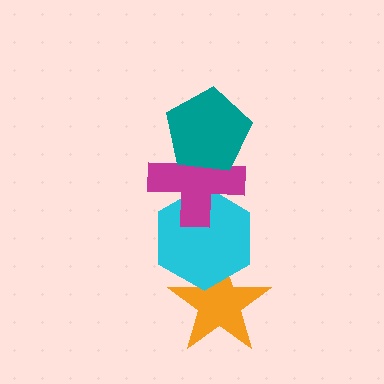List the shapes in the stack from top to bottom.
From top to bottom: the teal pentagon, the magenta cross, the cyan hexagon, the orange star.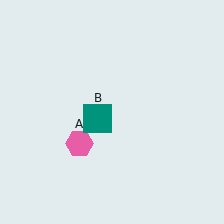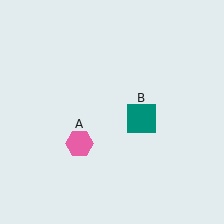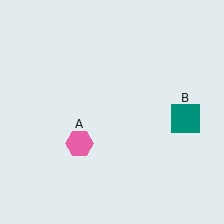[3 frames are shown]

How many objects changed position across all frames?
1 object changed position: teal square (object B).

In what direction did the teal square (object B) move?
The teal square (object B) moved right.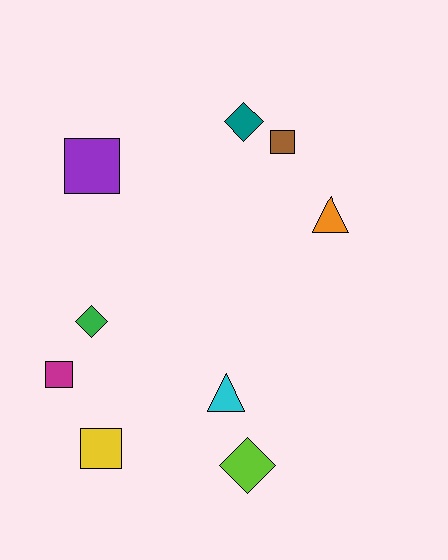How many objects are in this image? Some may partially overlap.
There are 9 objects.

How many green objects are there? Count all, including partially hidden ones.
There is 1 green object.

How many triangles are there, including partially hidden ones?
There are 2 triangles.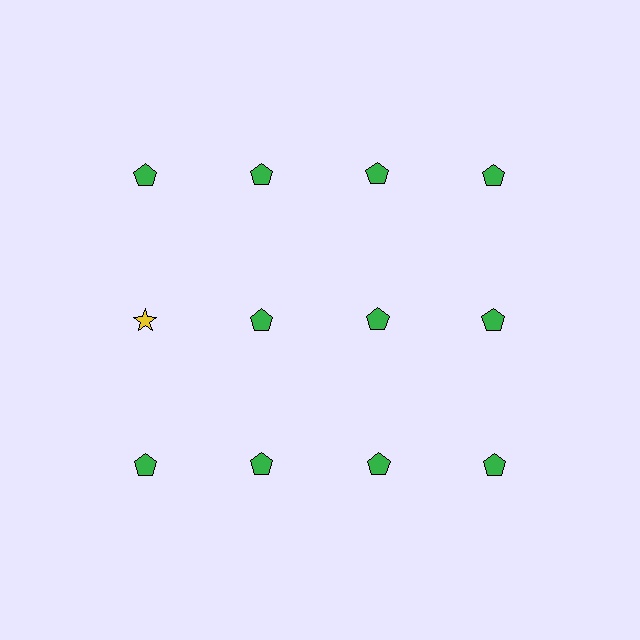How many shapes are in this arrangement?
There are 12 shapes arranged in a grid pattern.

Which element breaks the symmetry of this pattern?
The yellow star in the second row, leftmost column breaks the symmetry. All other shapes are green pentagons.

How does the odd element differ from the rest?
It differs in both color (yellow instead of green) and shape (star instead of pentagon).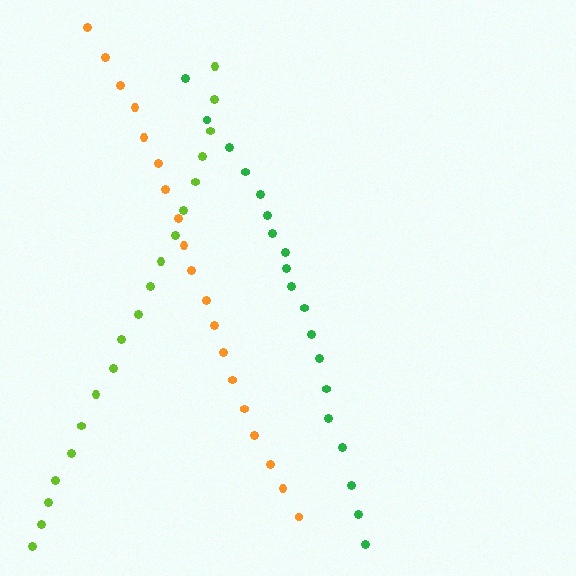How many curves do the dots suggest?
There are 3 distinct paths.